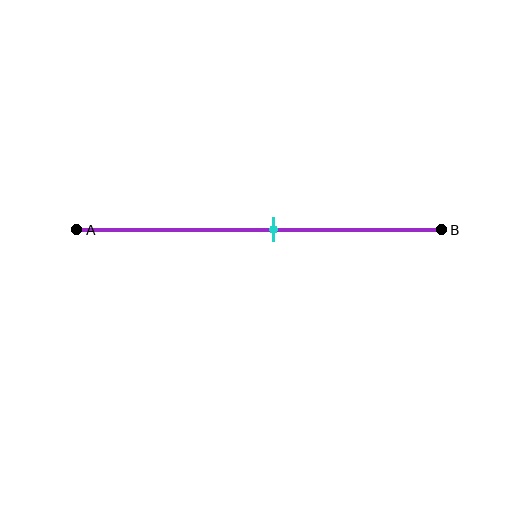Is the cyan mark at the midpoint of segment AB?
No, the mark is at about 55% from A, not at the 50% midpoint.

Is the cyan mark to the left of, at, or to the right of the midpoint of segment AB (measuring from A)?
The cyan mark is to the right of the midpoint of segment AB.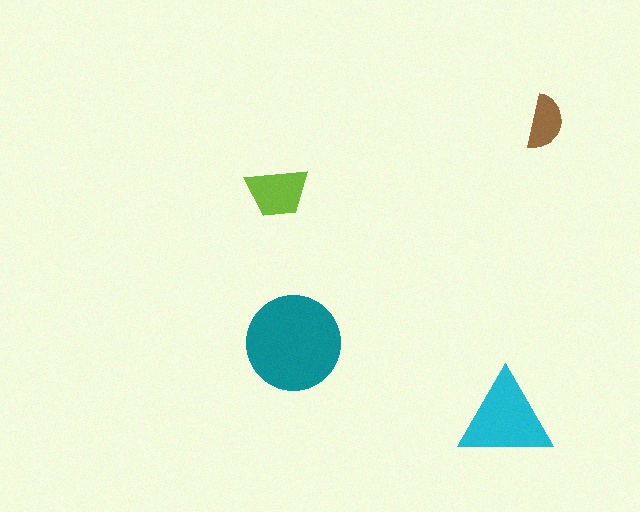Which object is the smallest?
The brown semicircle.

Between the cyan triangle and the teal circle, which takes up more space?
The teal circle.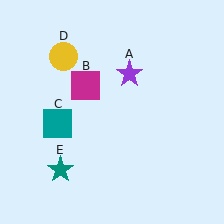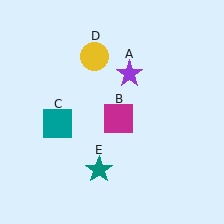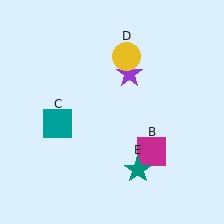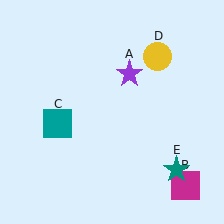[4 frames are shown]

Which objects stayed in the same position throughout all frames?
Purple star (object A) and teal square (object C) remained stationary.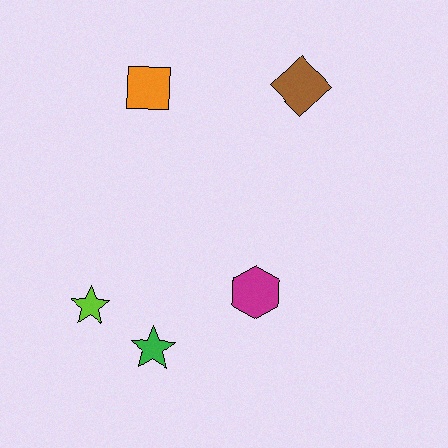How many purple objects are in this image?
There are no purple objects.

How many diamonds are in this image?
There is 1 diamond.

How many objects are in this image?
There are 5 objects.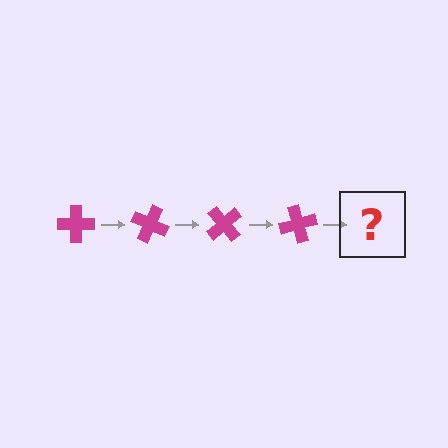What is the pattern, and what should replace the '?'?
The pattern is that the cross rotates 25 degrees each step. The '?' should be a magenta cross rotated 100 degrees.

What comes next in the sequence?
The next element should be a magenta cross rotated 100 degrees.